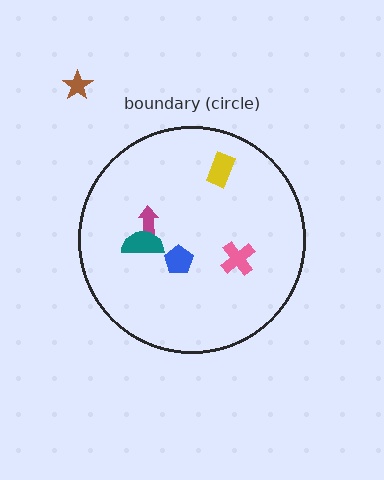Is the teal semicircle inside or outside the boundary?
Inside.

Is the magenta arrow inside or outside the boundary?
Inside.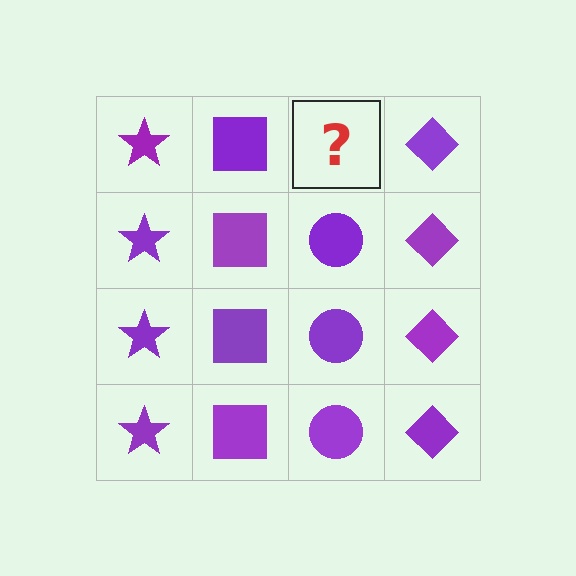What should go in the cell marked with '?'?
The missing cell should contain a purple circle.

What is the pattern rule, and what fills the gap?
The rule is that each column has a consistent shape. The gap should be filled with a purple circle.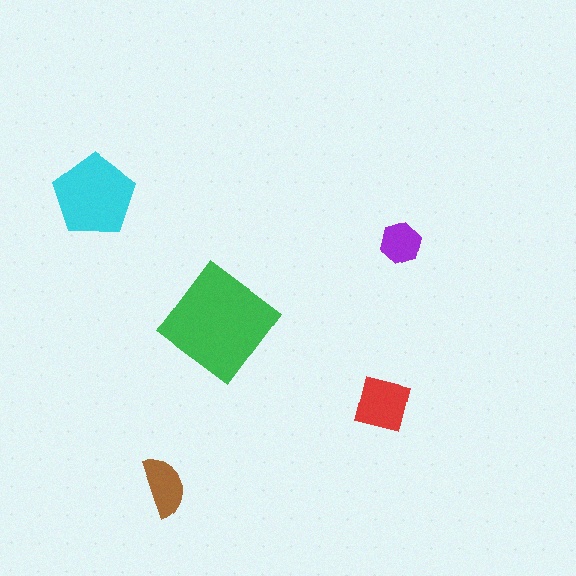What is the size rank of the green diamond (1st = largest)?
1st.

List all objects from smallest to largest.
The purple hexagon, the brown semicircle, the red square, the cyan pentagon, the green diamond.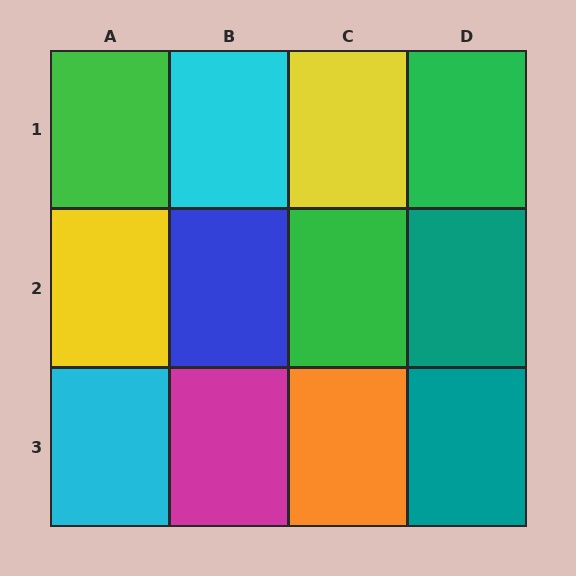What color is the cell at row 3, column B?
Magenta.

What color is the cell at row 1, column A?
Green.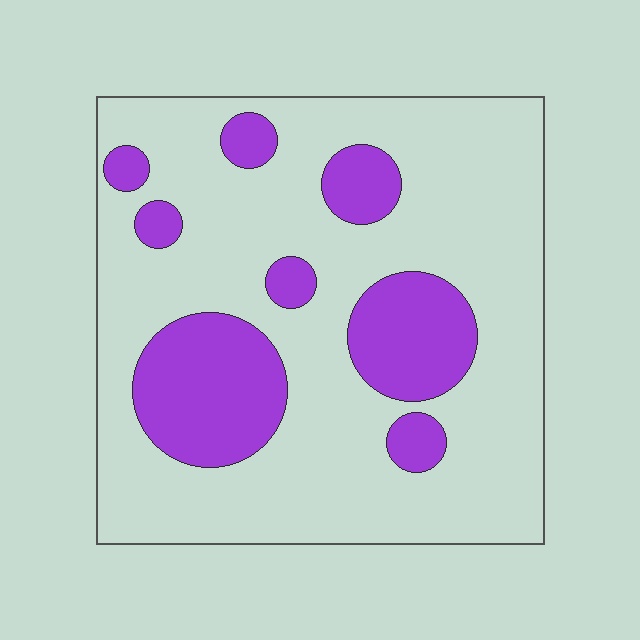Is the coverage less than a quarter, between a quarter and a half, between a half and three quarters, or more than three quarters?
Less than a quarter.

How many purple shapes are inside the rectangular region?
8.